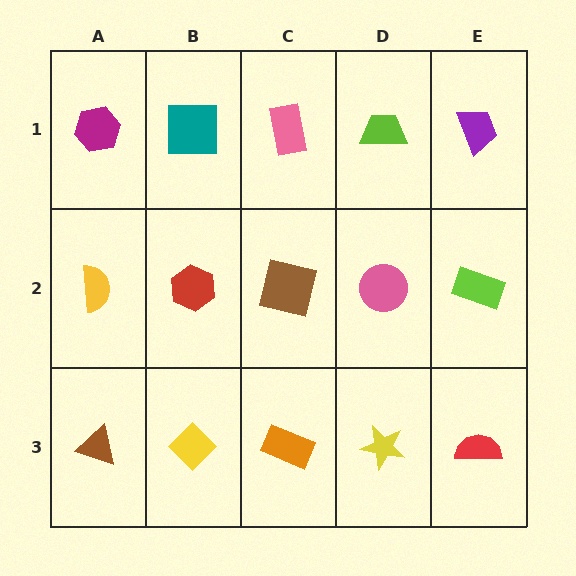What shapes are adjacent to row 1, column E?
A lime rectangle (row 2, column E), a lime trapezoid (row 1, column D).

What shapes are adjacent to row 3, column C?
A brown square (row 2, column C), a yellow diamond (row 3, column B), a yellow star (row 3, column D).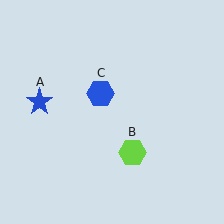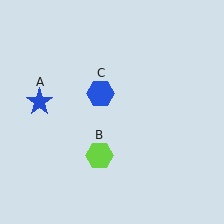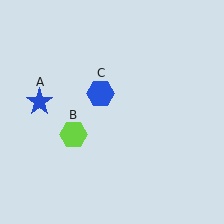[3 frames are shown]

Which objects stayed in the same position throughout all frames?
Blue star (object A) and blue hexagon (object C) remained stationary.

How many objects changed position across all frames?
1 object changed position: lime hexagon (object B).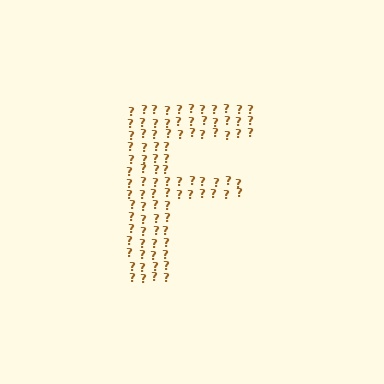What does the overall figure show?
The overall figure shows the letter F.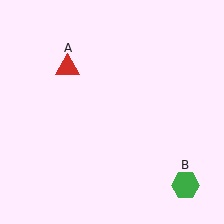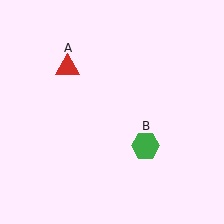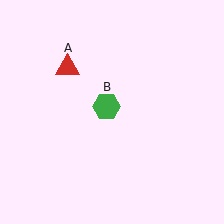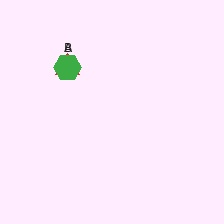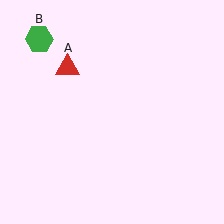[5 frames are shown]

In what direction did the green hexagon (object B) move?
The green hexagon (object B) moved up and to the left.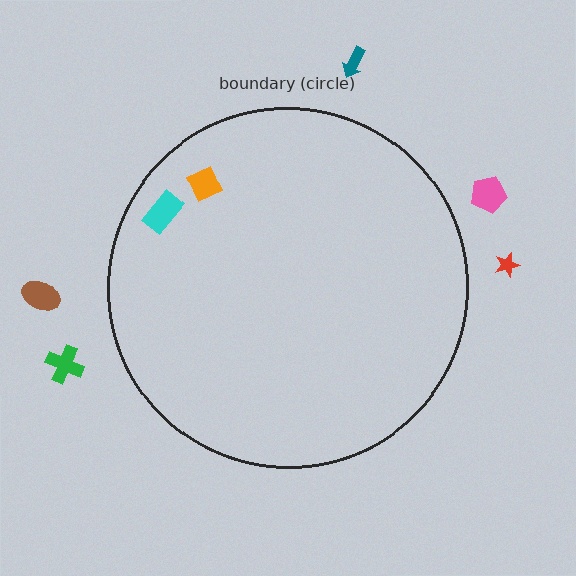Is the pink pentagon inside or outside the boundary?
Outside.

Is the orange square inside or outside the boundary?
Inside.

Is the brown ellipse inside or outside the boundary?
Outside.